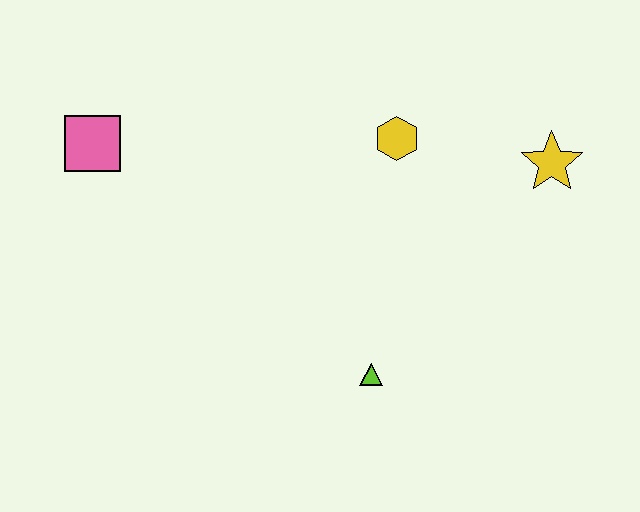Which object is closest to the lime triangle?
The yellow hexagon is closest to the lime triangle.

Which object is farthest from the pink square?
The yellow star is farthest from the pink square.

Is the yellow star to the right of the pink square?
Yes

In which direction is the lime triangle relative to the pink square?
The lime triangle is to the right of the pink square.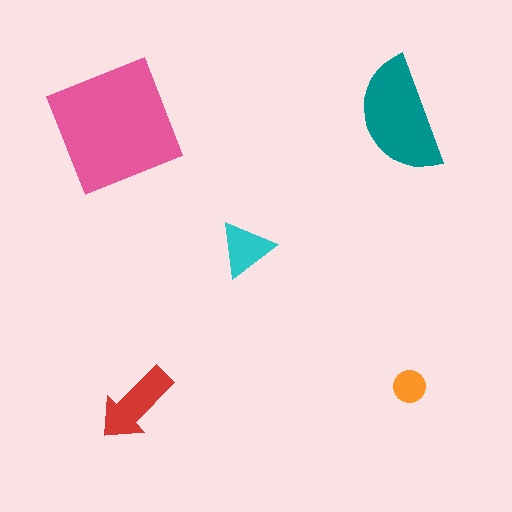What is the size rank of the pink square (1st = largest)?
1st.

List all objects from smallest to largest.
The orange circle, the cyan triangle, the red arrow, the teal semicircle, the pink square.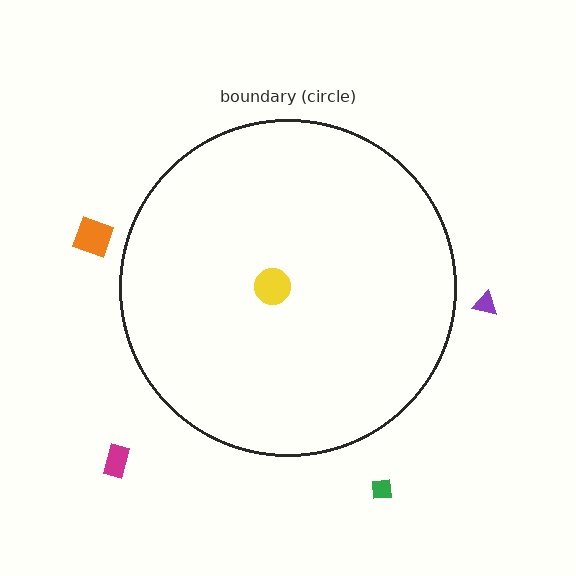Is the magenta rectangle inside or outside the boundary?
Outside.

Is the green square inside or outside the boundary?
Outside.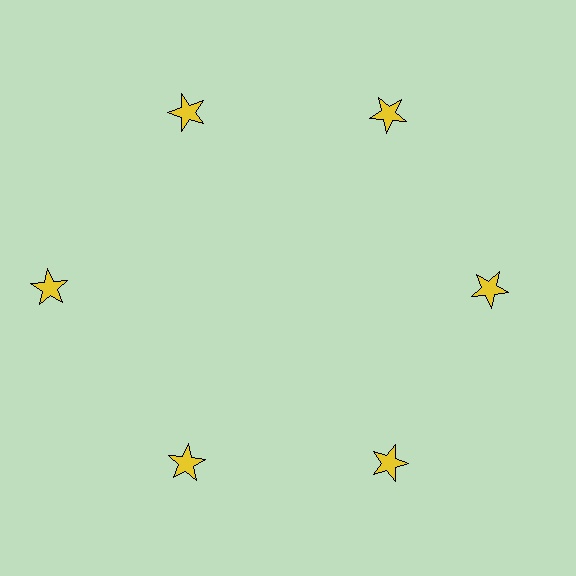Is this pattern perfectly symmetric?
No. The 6 yellow stars are arranged in a ring, but one element near the 9 o'clock position is pushed outward from the center, breaking the 6-fold rotational symmetry.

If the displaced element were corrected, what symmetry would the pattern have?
It would have 6-fold rotational symmetry — the pattern would map onto itself every 60 degrees.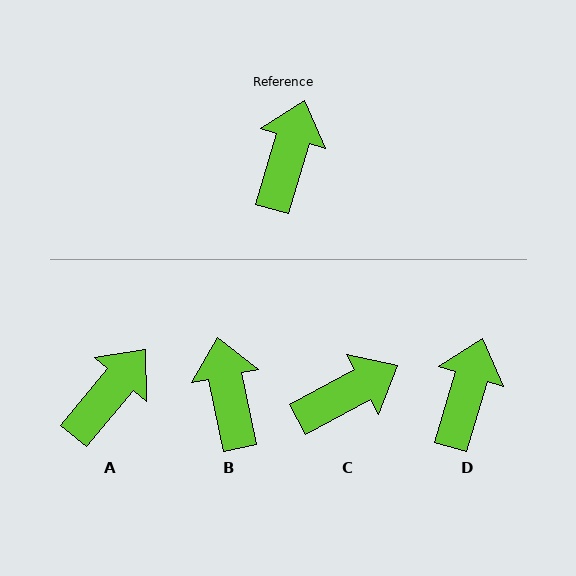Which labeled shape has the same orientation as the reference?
D.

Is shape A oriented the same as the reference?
No, it is off by about 23 degrees.